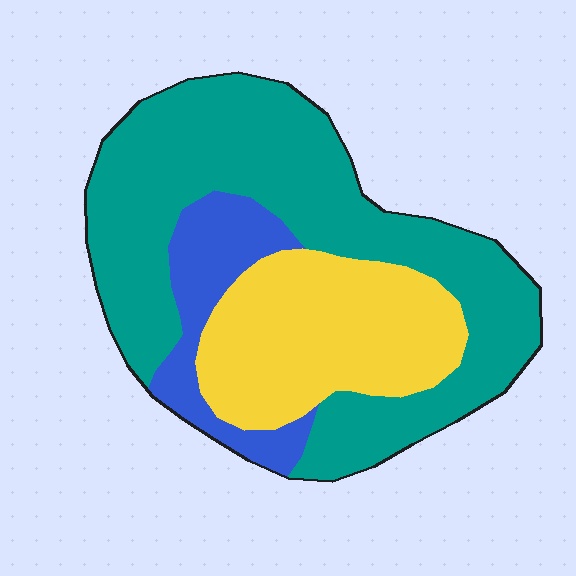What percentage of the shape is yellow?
Yellow takes up about one quarter (1/4) of the shape.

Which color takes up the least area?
Blue, at roughly 15%.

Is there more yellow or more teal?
Teal.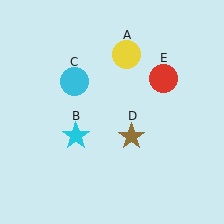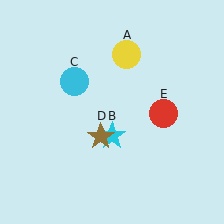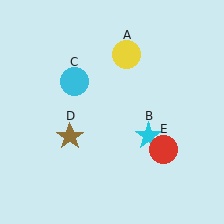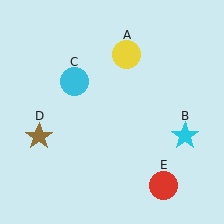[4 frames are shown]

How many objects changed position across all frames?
3 objects changed position: cyan star (object B), brown star (object D), red circle (object E).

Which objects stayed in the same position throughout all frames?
Yellow circle (object A) and cyan circle (object C) remained stationary.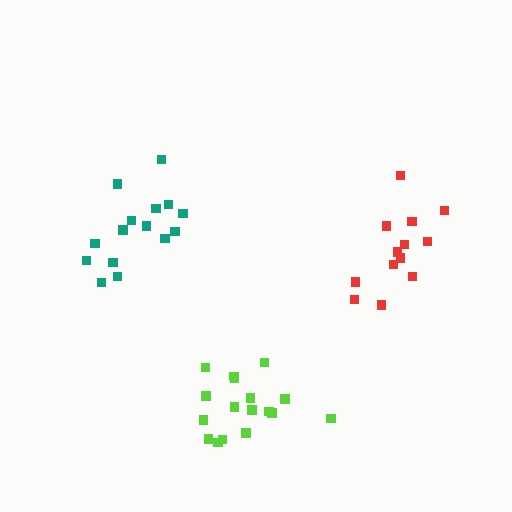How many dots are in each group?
Group 1: 15 dots, Group 2: 17 dots, Group 3: 13 dots (45 total).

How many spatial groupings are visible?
There are 3 spatial groupings.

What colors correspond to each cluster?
The clusters are colored: teal, lime, red.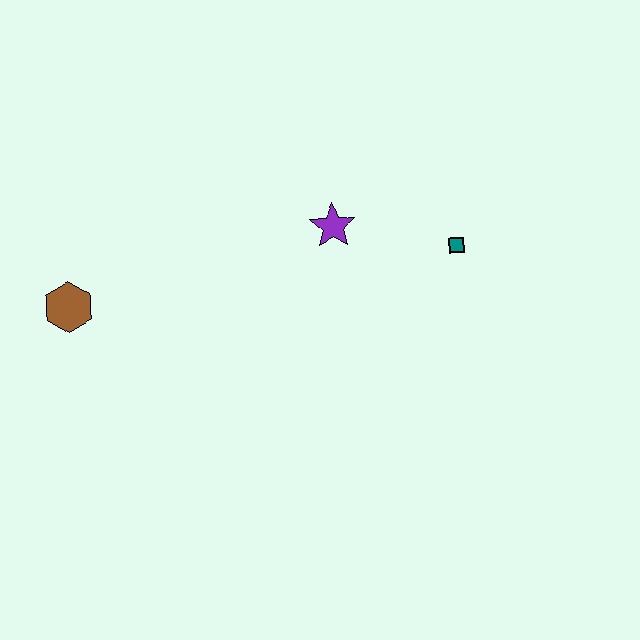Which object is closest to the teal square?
The purple star is closest to the teal square.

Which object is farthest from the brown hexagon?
The teal square is farthest from the brown hexagon.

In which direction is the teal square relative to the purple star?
The teal square is to the right of the purple star.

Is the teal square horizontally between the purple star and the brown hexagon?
No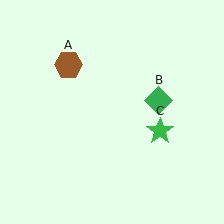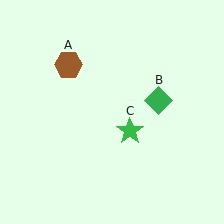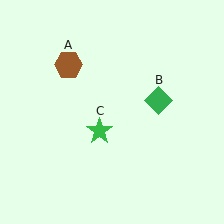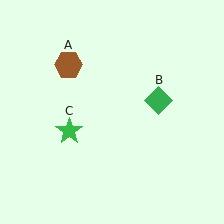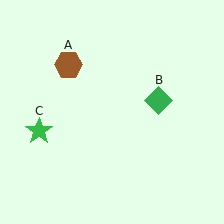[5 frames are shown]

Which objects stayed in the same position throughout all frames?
Brown hexagon (object A) and green diamond (object B) remained stationary.